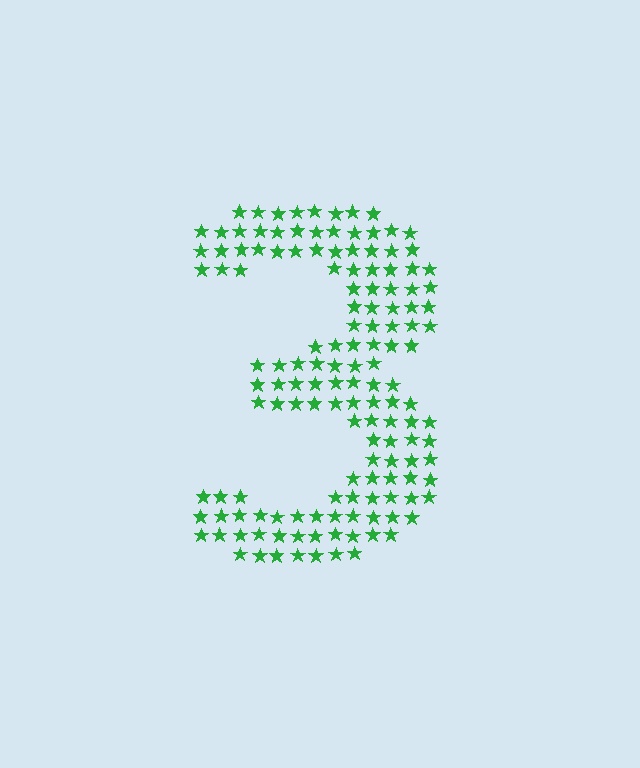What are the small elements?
The small elements are stars.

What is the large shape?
The large shape is the digit 3.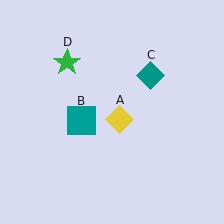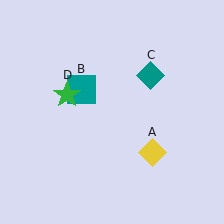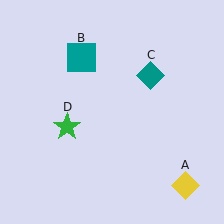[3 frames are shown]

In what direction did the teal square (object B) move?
The teal square (object B) moved up.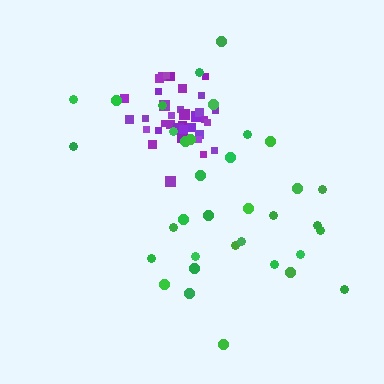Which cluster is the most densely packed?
Purple.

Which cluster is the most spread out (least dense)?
Green.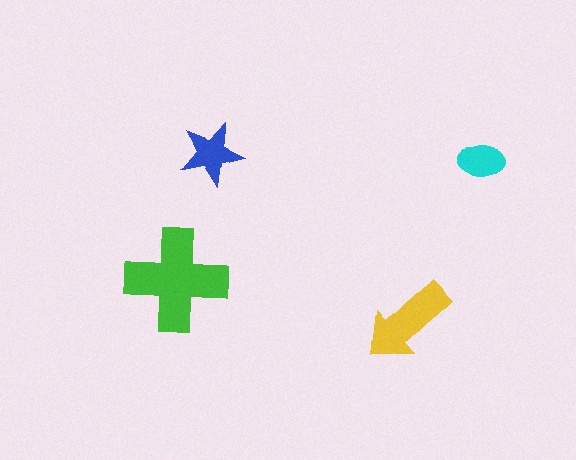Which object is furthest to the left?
The green cross is leftmost.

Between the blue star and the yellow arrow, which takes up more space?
The yellow arrow.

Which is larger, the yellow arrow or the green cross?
The green cross.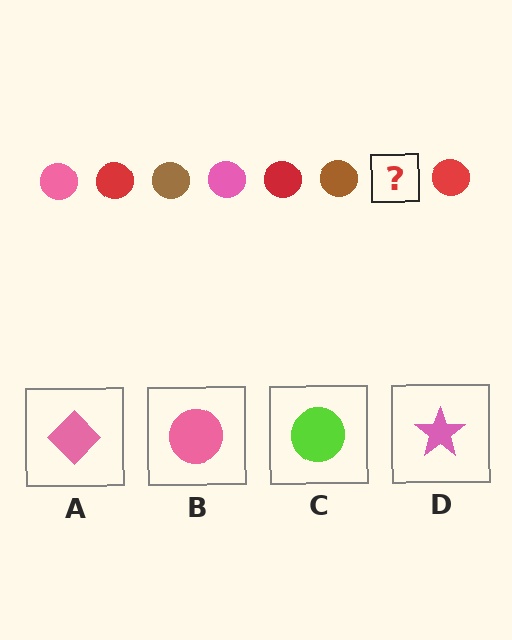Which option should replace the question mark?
Option B.